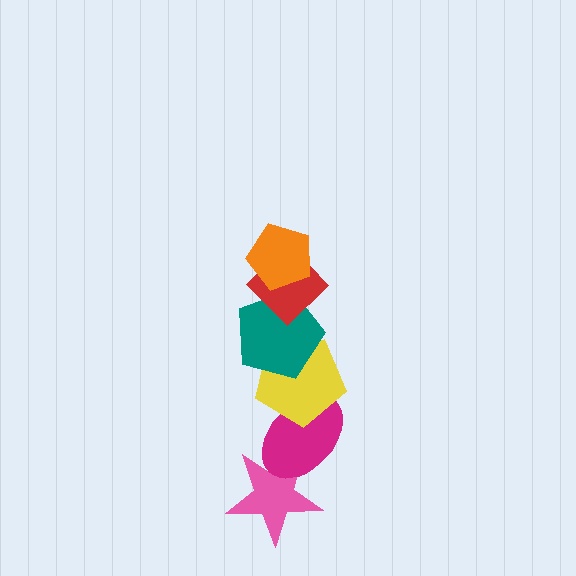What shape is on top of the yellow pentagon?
The teal pentagon is on top of the yellow pentagon.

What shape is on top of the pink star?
The magenta ellipse is on top of the pink star.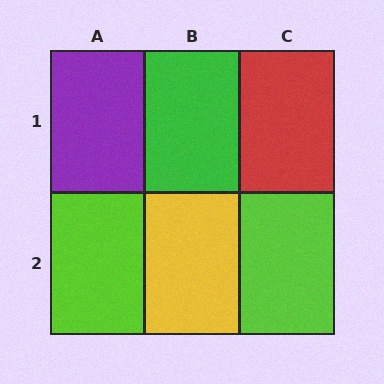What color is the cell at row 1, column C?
Red.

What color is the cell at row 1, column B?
Green.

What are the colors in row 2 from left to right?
Lime, yellow, lime.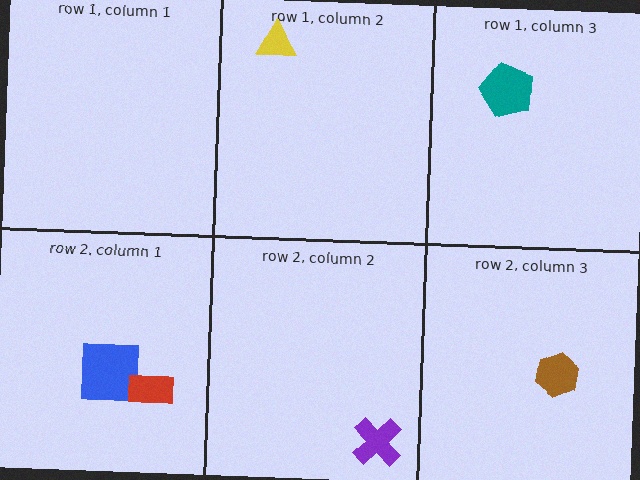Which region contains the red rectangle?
The row 2, column 1 region.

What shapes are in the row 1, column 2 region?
The yellow triangle.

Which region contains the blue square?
The row 2, column 1 region.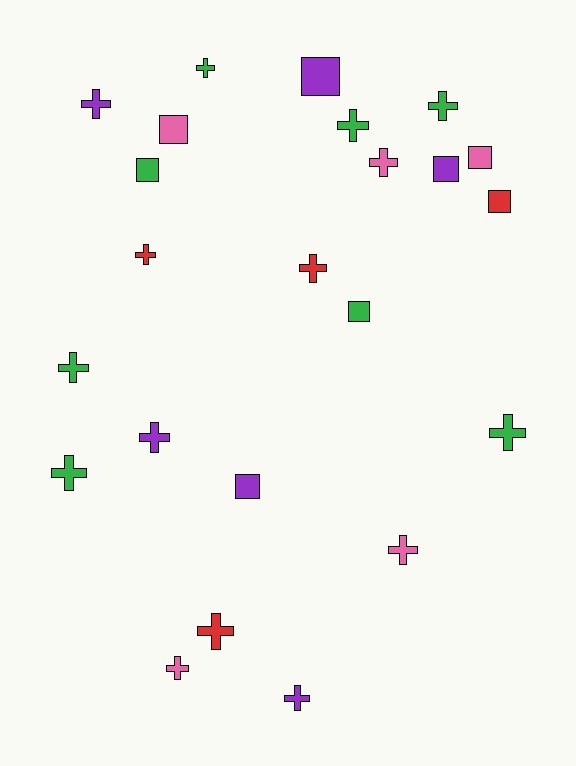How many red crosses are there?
There are 3 red crosses.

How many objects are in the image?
There are 23 objects.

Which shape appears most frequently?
Cross, with 15 objects.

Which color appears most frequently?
Green, with 8 objects.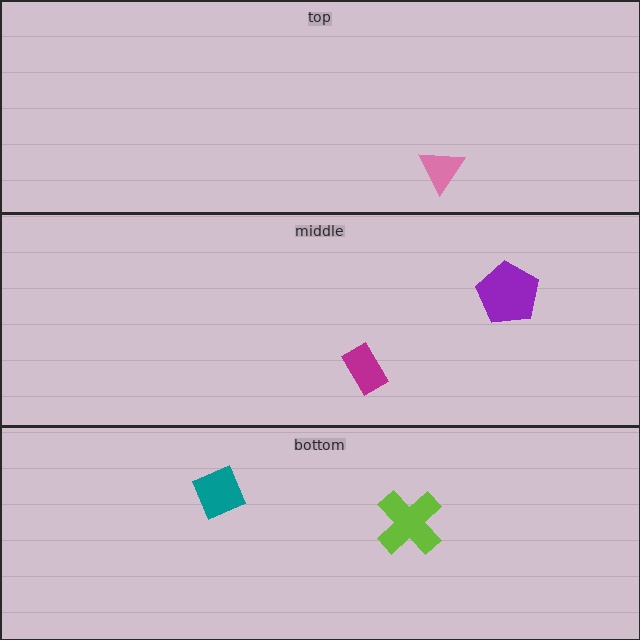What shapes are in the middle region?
The magenta rectangle, the purple pentagon.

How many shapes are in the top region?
1.